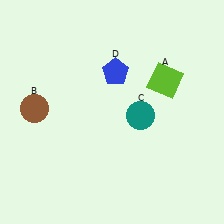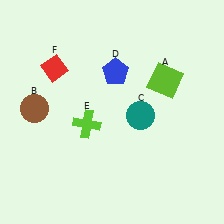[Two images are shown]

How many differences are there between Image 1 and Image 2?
There are 2 differences between the two images.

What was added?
A lime cross (E), a red diamond (F) were added in Image 2.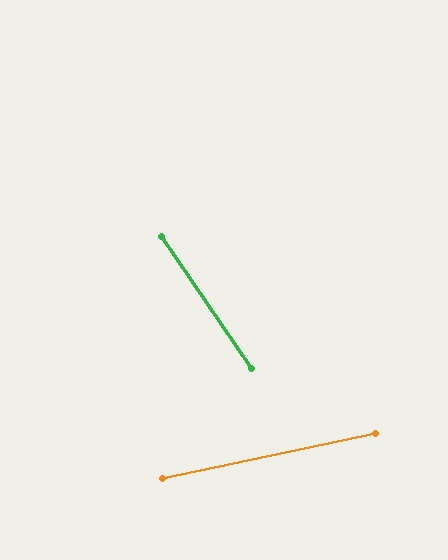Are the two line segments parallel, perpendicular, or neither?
Neither parallel nor perpendicular — they differ by about 68°.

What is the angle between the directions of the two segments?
Approximately 68 degrees.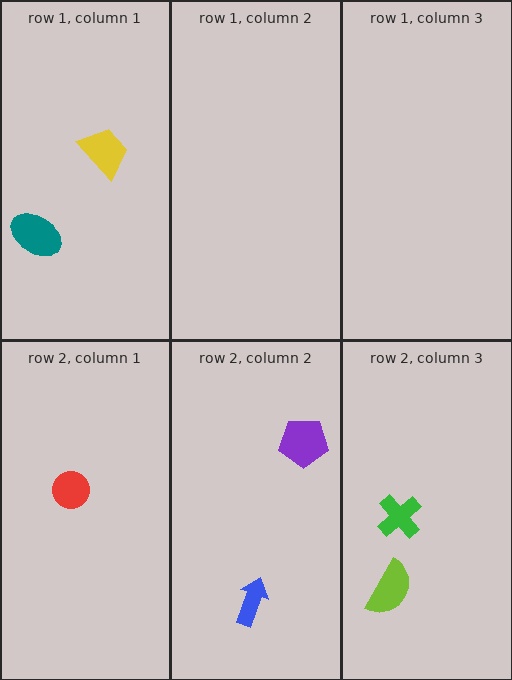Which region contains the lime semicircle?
The row 2, column 3 region.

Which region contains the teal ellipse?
The row 1, column 1 region.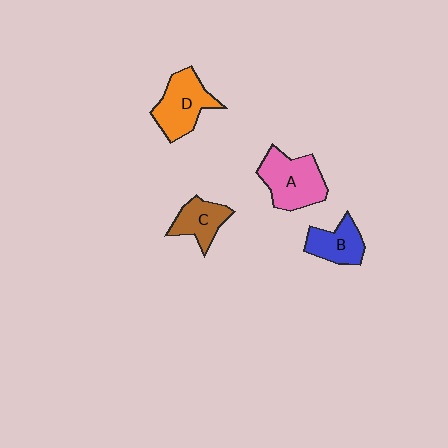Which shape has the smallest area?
Shape C (brown).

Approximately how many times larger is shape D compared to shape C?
Approximately 1.4 times.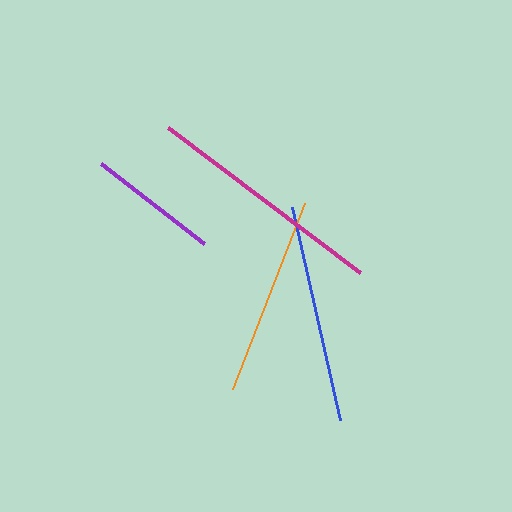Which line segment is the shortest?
The purple line is the shortest at approximately 130 pixels.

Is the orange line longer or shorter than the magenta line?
The magenta line is longer than the orange line.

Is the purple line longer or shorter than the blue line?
The blue line is longer than the purple line.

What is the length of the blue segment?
The blue segment is approximately 219 pixels long.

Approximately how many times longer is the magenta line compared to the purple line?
The magenta line is approximately 1.9 times the length of the purple line.